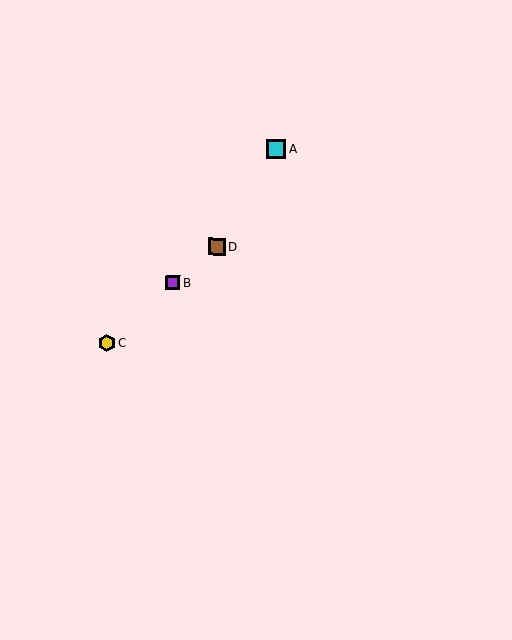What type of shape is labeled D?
Shape D is a brown square.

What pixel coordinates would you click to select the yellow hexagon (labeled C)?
Click at (107, 344) to select the yellow hexagon C.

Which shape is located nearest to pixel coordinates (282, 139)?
The cyan square (labeled A) at (276, 149) is nearest to that location.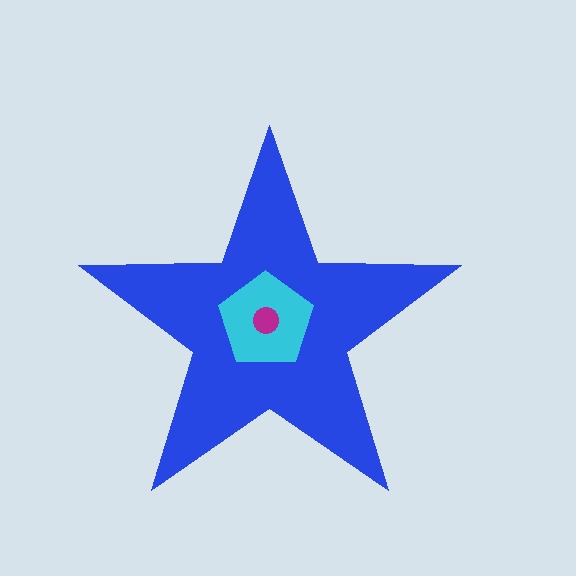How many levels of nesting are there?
3.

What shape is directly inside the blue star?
The cyan pentagon.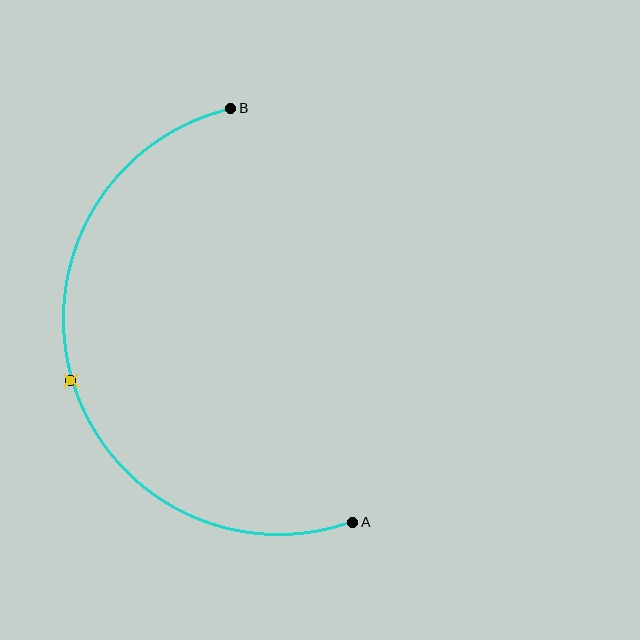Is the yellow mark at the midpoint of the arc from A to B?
Yes. The yellow mark lies on the arc at equal arc-length from both A and B — it is the arc midpoint.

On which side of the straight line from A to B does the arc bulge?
The arc bulges to the left of the straight line connecting A and B.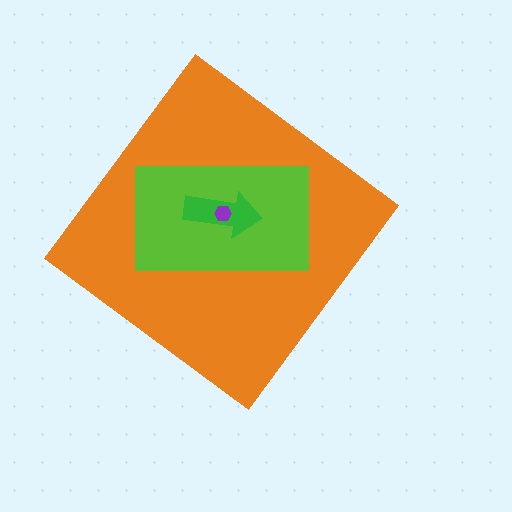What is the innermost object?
The purple hexagon.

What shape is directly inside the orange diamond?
The lime rectangle.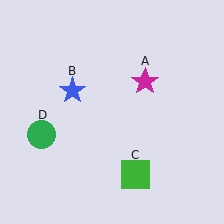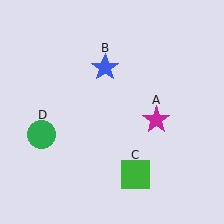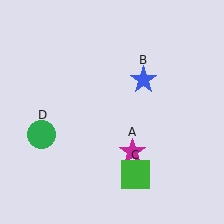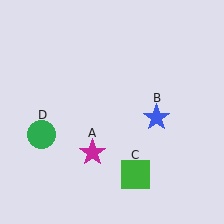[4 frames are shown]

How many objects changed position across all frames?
2 objects changed position: magenta star (object A), blue star (object B).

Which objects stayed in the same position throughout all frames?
Green square (object C) and green circle (object D) remained stationary.